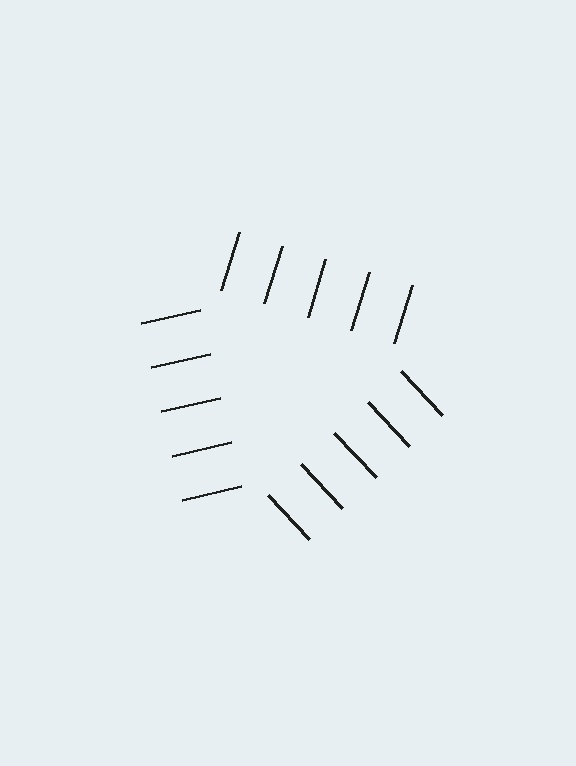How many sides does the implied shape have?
3 sides — the line-ends trace a triangle.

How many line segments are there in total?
15 — 5 along each of the 3 edges.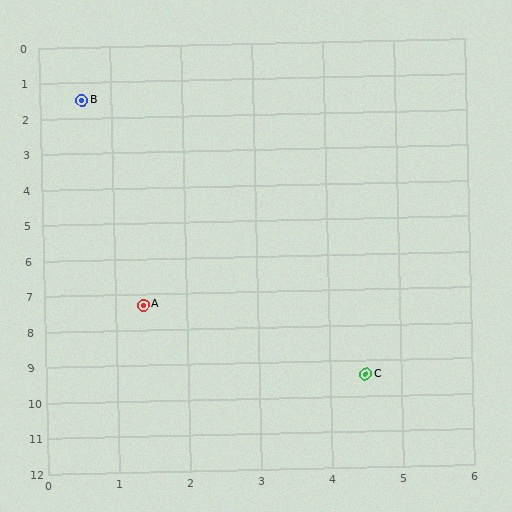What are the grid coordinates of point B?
Point B is at approximately (0.6, 1.5).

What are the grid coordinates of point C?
Point C is at approximately (4.5, 9.4).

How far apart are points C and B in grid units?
Points C and B are about 8.8 grid units apart.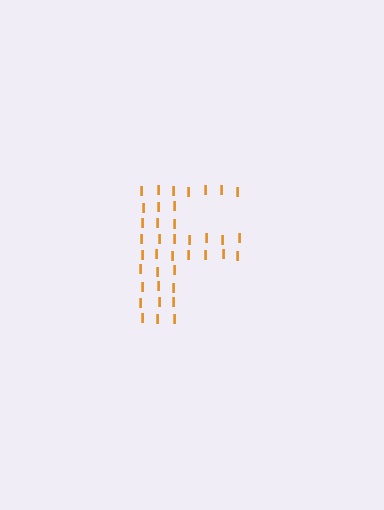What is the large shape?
The large shape is the letter F.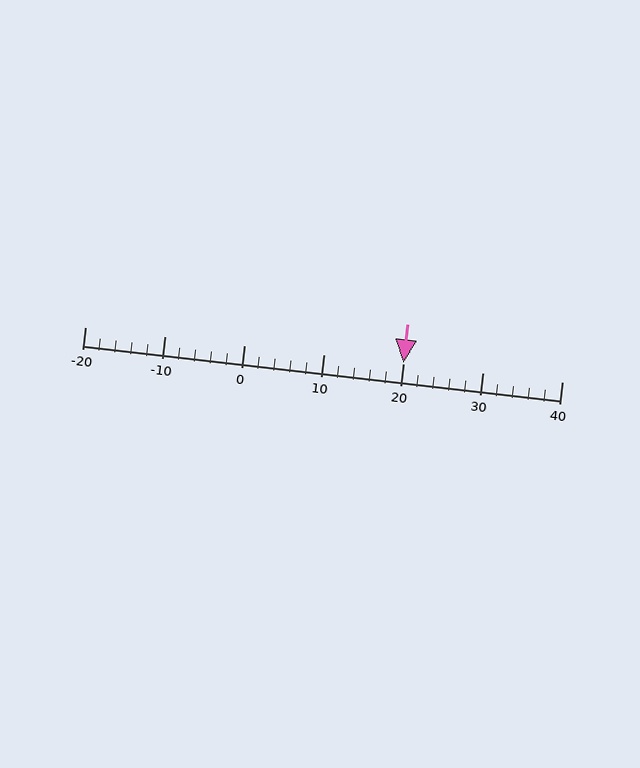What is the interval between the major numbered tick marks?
The major tick marks are spaced 10 units apart.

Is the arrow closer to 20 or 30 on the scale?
The arrow is closer to 20.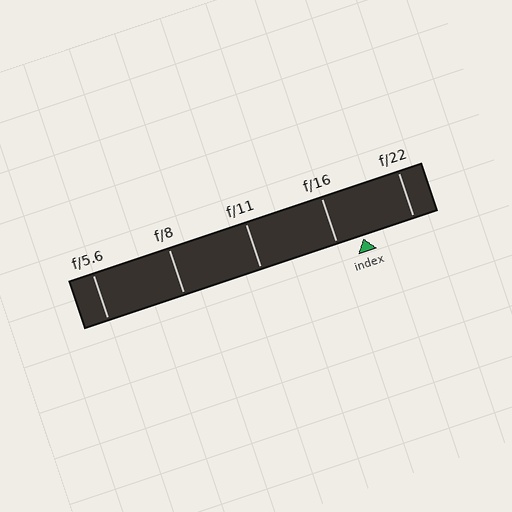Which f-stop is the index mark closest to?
The index mark is closest to f/16.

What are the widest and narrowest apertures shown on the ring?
The widest aperture shown is f/5.6 and the narrowest is f/22.